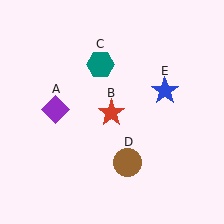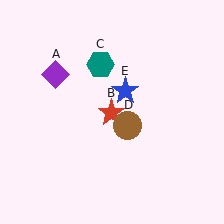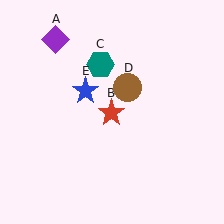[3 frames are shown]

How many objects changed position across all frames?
3 objects changed position: purple diamond (object A), brown circle (object D), blue star (object E).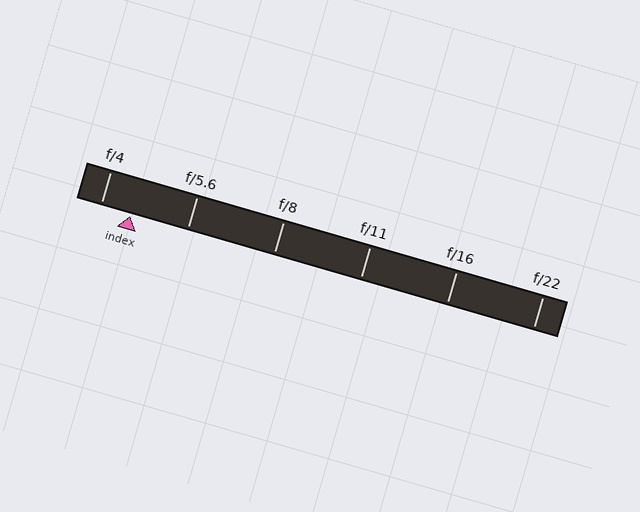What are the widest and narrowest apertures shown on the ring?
The widest aperture shown is f/4 and the narrowest is f/22.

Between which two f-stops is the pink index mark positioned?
The index mark is between f/4 and f/5.6.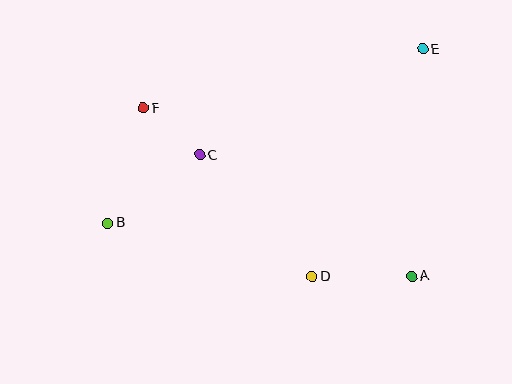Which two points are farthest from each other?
Points B and E are farthest from each other.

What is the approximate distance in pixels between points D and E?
The distance between D and E is approximately 253 pixels.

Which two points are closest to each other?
Points C and F are closest to each other.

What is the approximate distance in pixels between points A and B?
The distance between A and B is approximately 308 pixels.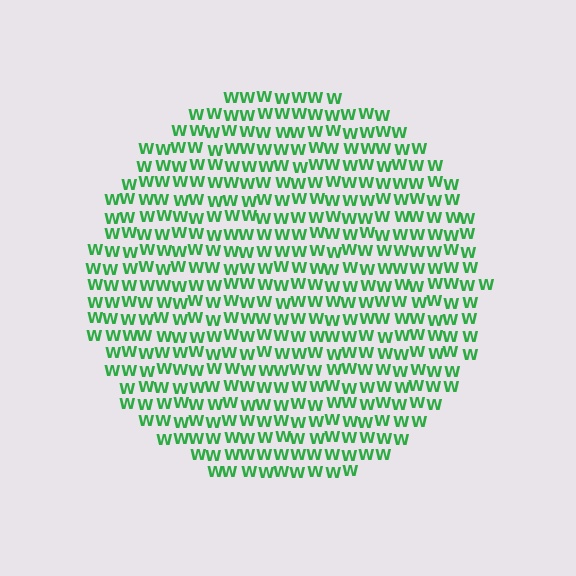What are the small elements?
The small elements are letter W's.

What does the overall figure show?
The overall figure shows a circle.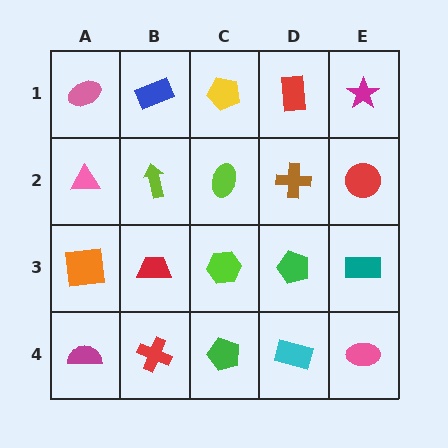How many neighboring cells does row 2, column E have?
3.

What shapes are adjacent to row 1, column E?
A red circle (row 2, column E), a red rectangle (row 1, column D).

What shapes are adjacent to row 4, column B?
A red trapezoid (row 3, column B), a magenta semicircle (row 4, column A), a green pentagon (row 4, column C).